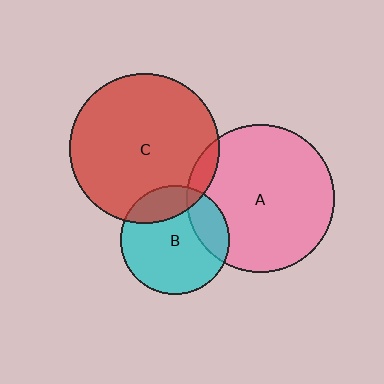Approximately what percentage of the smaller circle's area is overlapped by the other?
Approximately 5%.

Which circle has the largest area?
Circle C (red).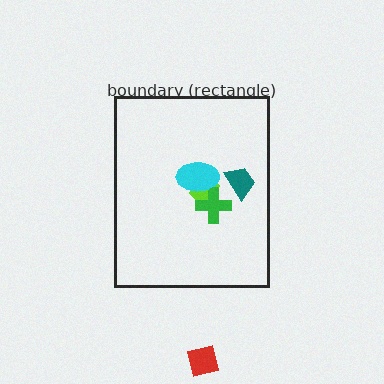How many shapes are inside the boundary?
4 inside, 1 outside.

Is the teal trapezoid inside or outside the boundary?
Inside.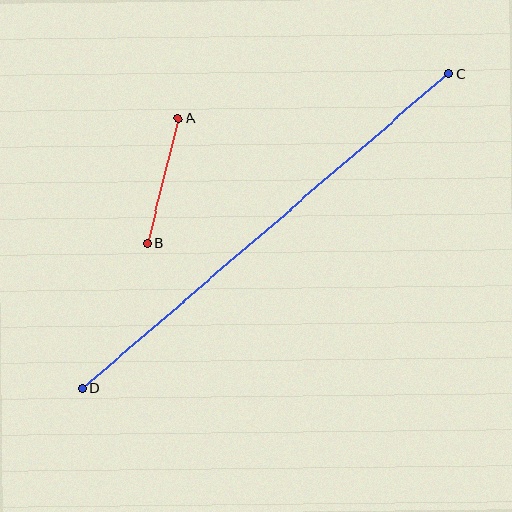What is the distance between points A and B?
The distance is approximately 129 pixels.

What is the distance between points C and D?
The distance is approximately 483 pixels.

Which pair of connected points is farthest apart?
Points C and D are farthest apart.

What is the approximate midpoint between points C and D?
The midpoint is at approximately (266, 231) pixels.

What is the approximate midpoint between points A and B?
The midpoint is at approximately (163, 181) pixels.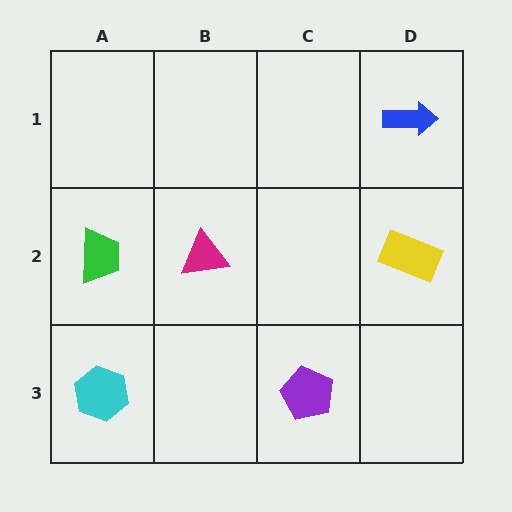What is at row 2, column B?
A magenta triangle.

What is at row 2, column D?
A yellow rectangle.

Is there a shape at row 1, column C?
No, that cell is empty.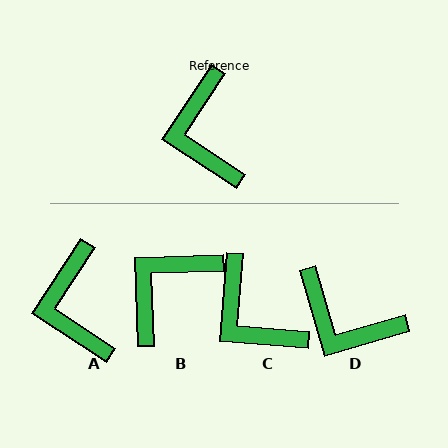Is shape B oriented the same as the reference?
No, it is off by about 54 degrees.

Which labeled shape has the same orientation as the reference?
A.